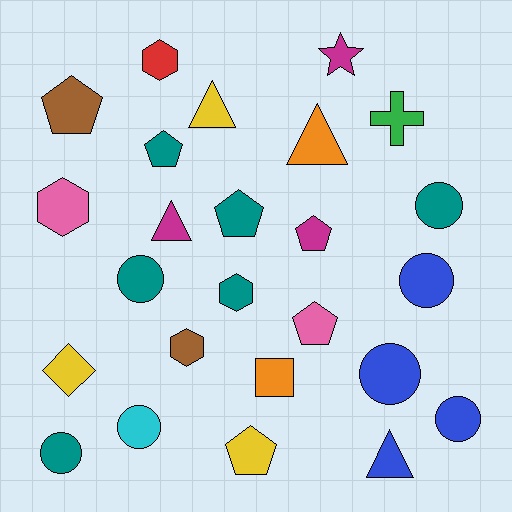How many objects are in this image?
There are 25 objects.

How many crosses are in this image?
There is 1 cross.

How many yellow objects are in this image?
There are 3 yellow objects.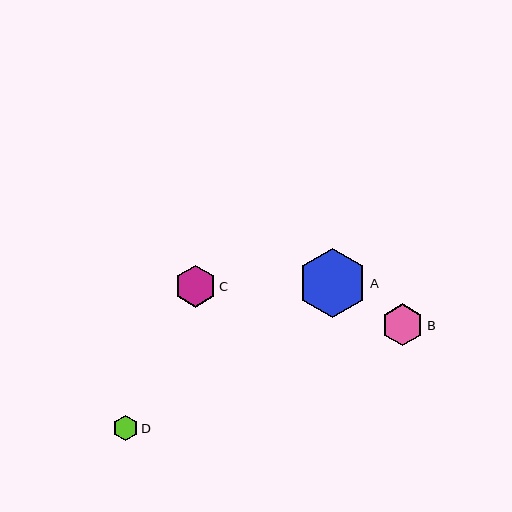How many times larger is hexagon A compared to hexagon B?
Hexagon A is approximately 1.6 times the size of hexagon B.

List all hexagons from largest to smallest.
From largest to smallest: A, C, B, D.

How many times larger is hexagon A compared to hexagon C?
Hexagon A is approximately 1.6 times the size of hexagon C.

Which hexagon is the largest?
Hexagon A is the largest with a size of approximately 69 pixels.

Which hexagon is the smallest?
Hexagon D is the smallest with a size of approximately 25 pixels.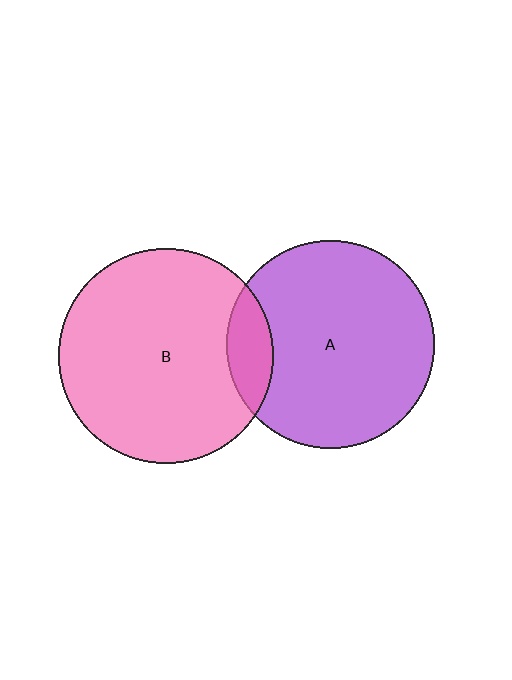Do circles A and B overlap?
Yes.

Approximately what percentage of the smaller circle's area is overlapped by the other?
Approximately 10%.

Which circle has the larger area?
Circle B (pink).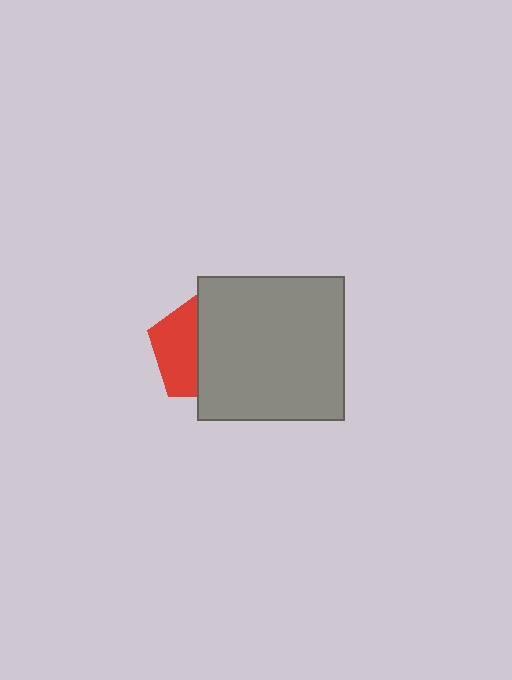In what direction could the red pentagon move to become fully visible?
The red pentagon could move left. That would shift it out from behind the gray rectangle entirely.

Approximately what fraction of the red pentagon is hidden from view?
Roughly 57% of the red pentagon is hidden behind the gray rectangle.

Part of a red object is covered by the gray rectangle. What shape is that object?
It is a pentagon.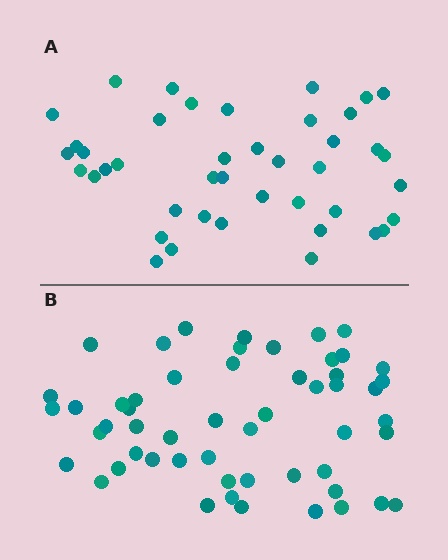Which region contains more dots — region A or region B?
Region B (the bottom region) has more dots.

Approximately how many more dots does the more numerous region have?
Region B has roughly 12 or so more dots than region A.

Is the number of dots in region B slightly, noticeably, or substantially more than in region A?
Region B has noticeably more, but not dramatically so. The ratio is roughly 1.3 to 1.